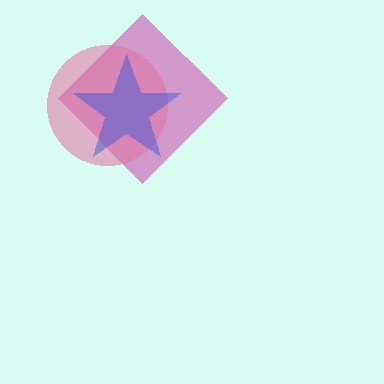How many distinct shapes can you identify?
There are 3 distinct shapes: a magenta diamond, a pink circle, a blue star.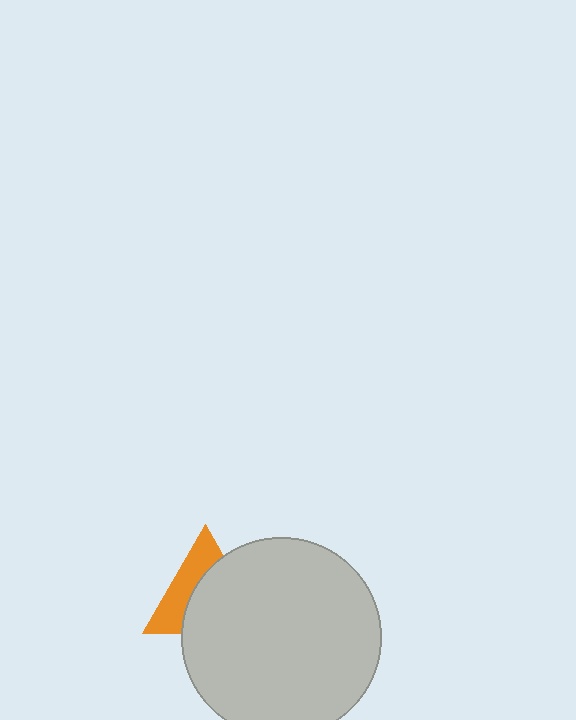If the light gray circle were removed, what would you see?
You would see the complete orange triangle.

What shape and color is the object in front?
The object in front is a light gray circle.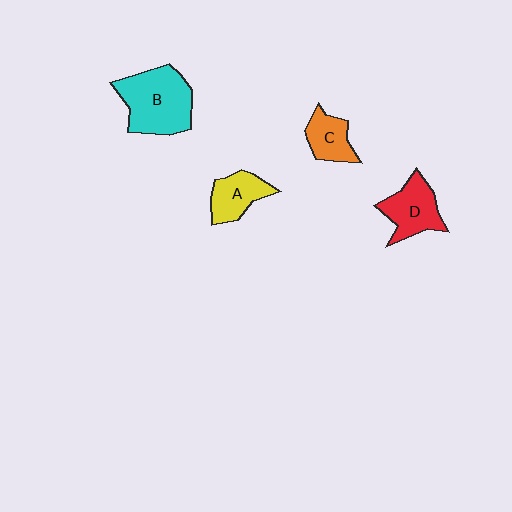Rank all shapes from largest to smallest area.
From largest to smallest: B (cyan), D (red), A (yellow), C (orange).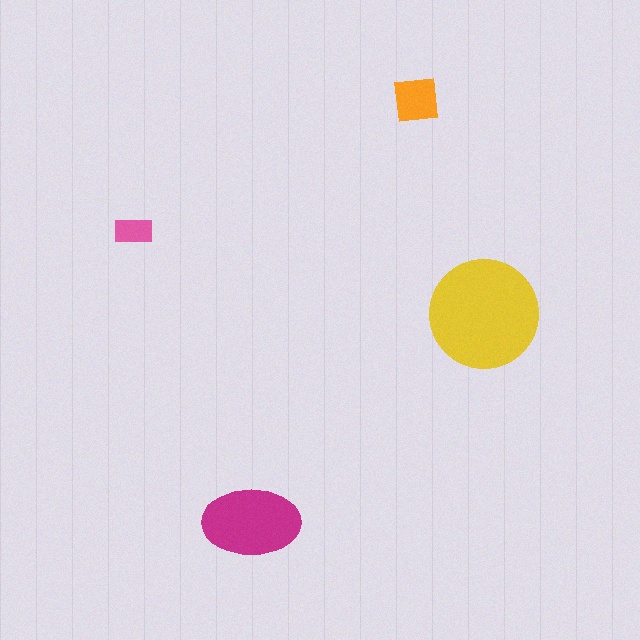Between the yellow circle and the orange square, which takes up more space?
The yellow circle.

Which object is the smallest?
The pink rectangle.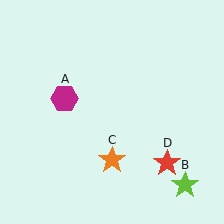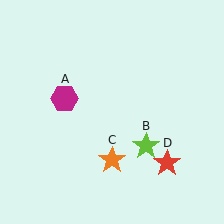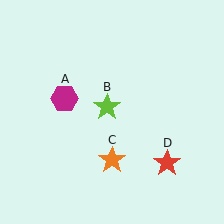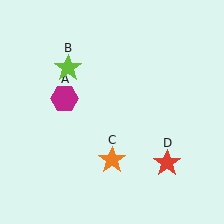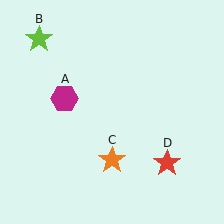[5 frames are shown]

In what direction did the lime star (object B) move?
The lime star (object B) moved up and to the left.